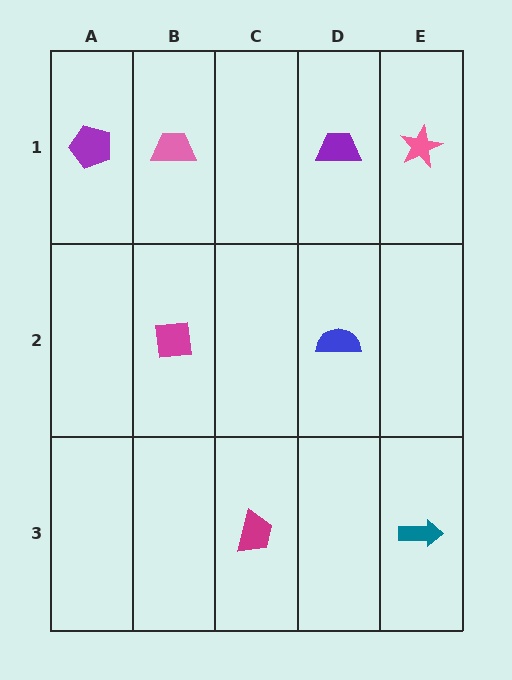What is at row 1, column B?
A pink trapezoid.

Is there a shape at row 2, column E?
No, that cell is empty.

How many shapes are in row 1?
4 shapes.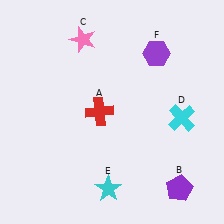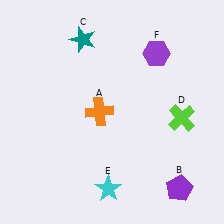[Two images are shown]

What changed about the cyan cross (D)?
In Image 1, D is cyan. In Image 2, it changed to lime.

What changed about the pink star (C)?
In Image 1, C is pink. In Image 2, it changed to teal.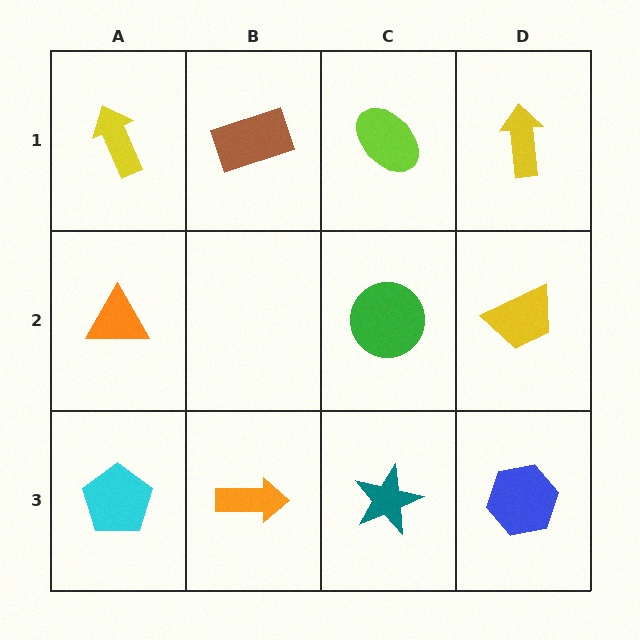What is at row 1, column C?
A lime ellipse.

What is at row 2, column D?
A yellow trapezoid.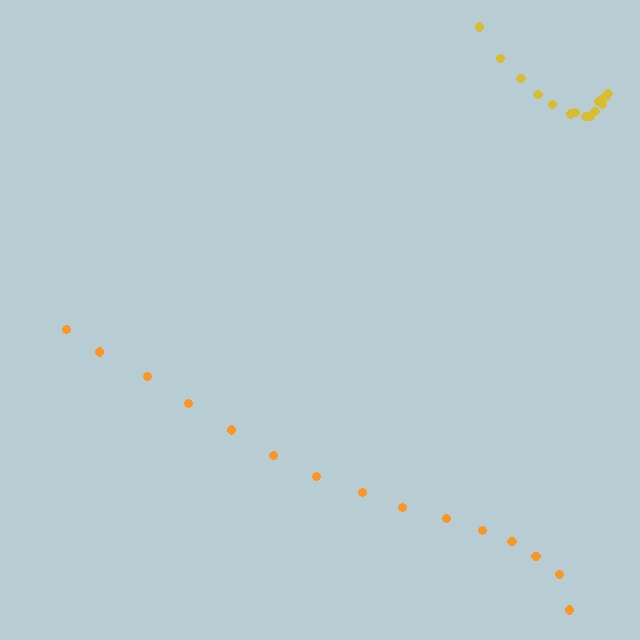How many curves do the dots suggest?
There are 2 distinct paths.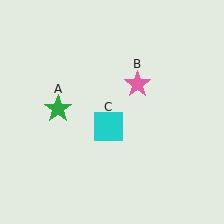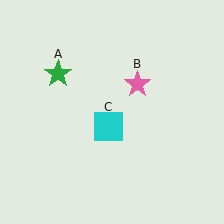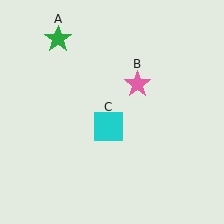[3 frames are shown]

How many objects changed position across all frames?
1 object changed position: green star (object A).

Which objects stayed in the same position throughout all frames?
Pink star (object B) and cyan square (object C) remained stationary.